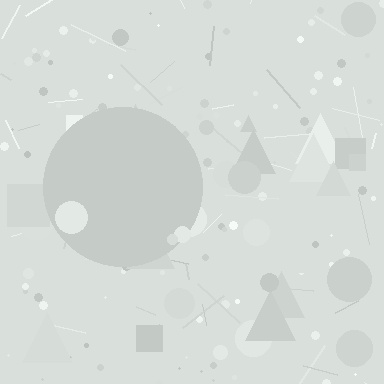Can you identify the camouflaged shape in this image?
The camouflaged shape is a circle.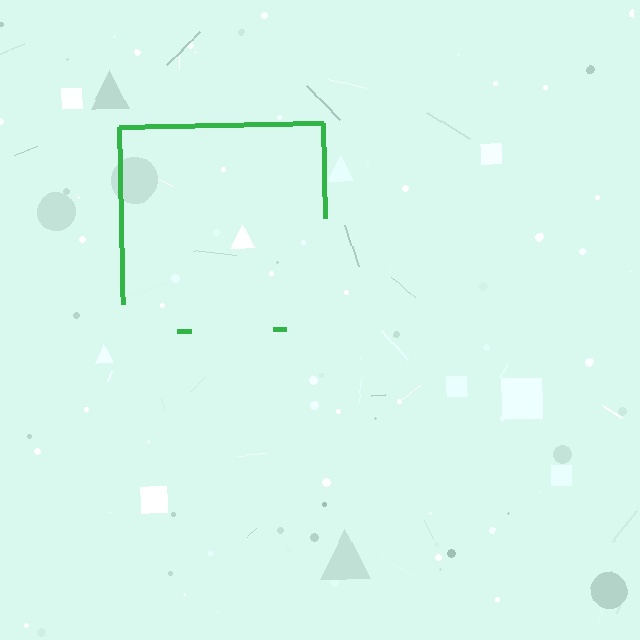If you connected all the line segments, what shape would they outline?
They would outline a square.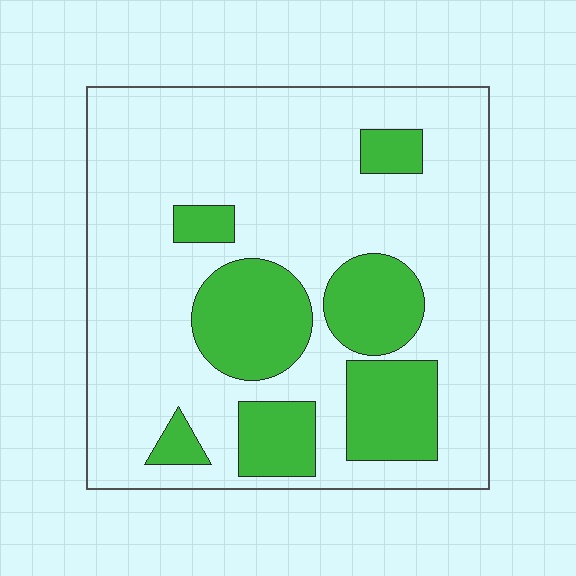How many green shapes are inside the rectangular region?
7.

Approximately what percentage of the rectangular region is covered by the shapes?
Approximately 25%.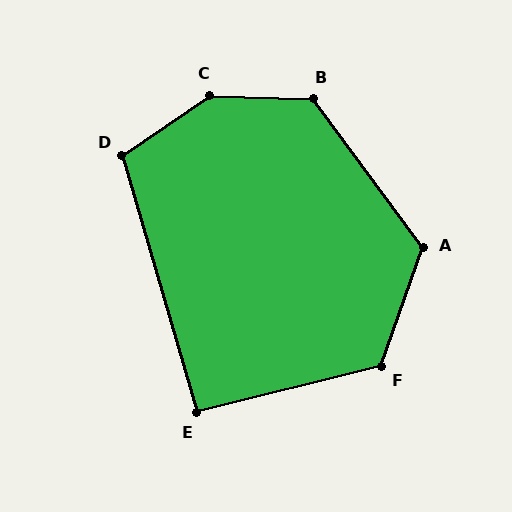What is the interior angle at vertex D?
Approximately 108 degrees (obtuse).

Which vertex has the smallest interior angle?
E, at approximately 92 degrees.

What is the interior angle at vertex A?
Approximately 124 degrees (obtuse).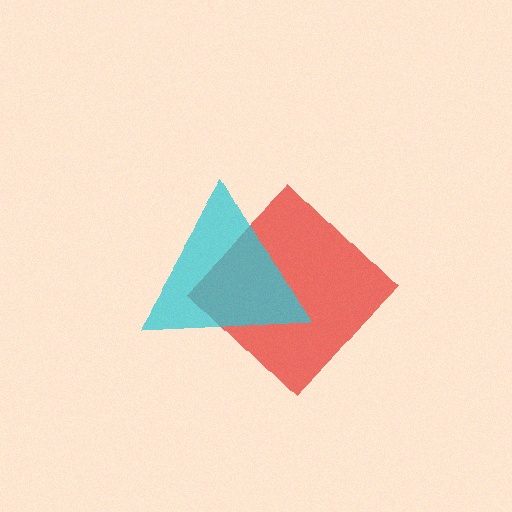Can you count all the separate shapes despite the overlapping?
Yes, there are 2 separate shapes.